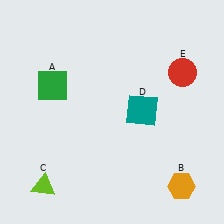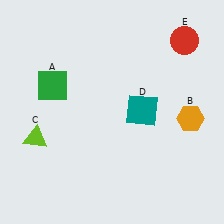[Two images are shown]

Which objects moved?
The objects that moved are: the orange hexagon (B), the lime triangle (C), the red circle (E).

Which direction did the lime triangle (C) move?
The lime triangle (C) moved up.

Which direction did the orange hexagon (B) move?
The orange hexagon (B) moved up.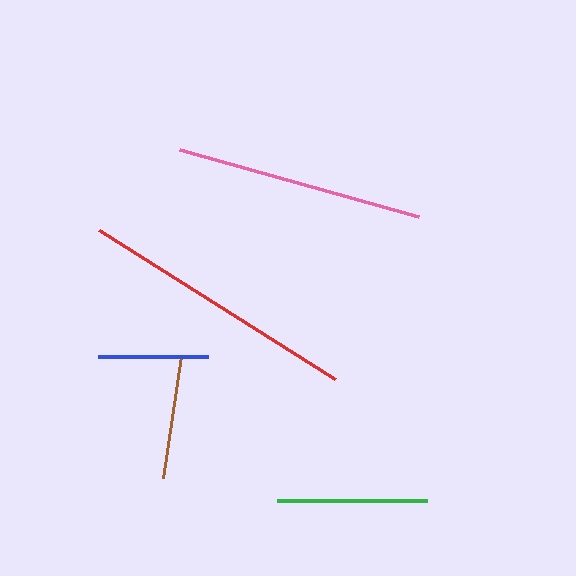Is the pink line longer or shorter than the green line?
The pink line is longer than the green line.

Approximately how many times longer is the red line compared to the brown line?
The red line is approximately 2.3 times the length of the brown line.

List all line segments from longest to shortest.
From longest to shortest: red, pink, green, brown, blue.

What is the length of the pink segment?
The pink segment is approximately 248 pixels long.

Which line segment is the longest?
The red line is the longest at approximately 279 pixels.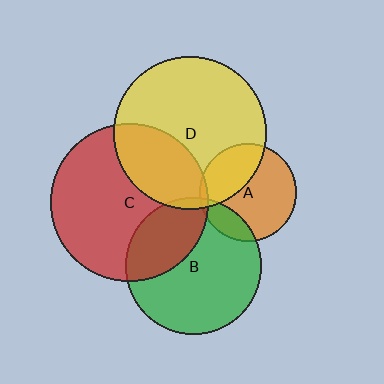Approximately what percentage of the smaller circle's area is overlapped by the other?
Approximately 30%.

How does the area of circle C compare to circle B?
Approximately 1.3 times.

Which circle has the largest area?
Circle C (red).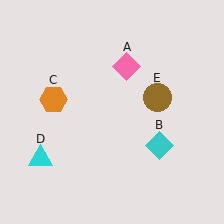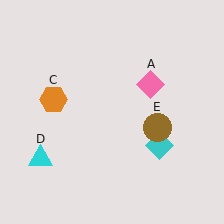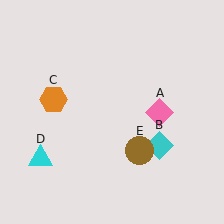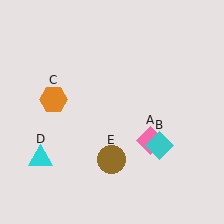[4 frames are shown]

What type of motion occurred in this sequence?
The pink diamond (object A), brown circle (object E) rotated clockwise around the center of the scene.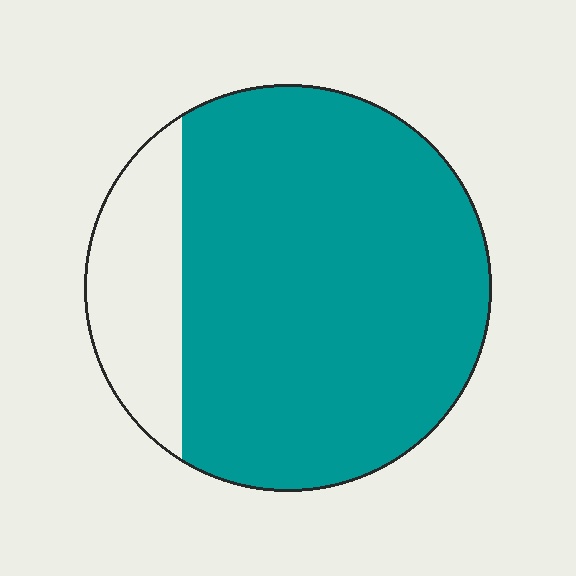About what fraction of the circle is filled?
About four fifths (4/5).